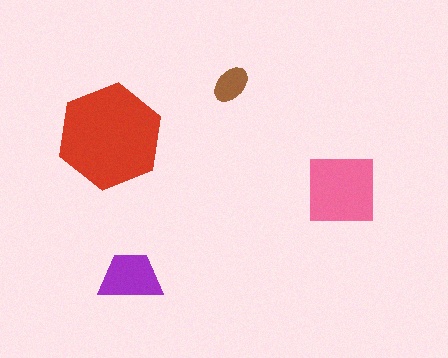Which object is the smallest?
The brown ellipse.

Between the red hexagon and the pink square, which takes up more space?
The red hexagon.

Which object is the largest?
The red hexagon.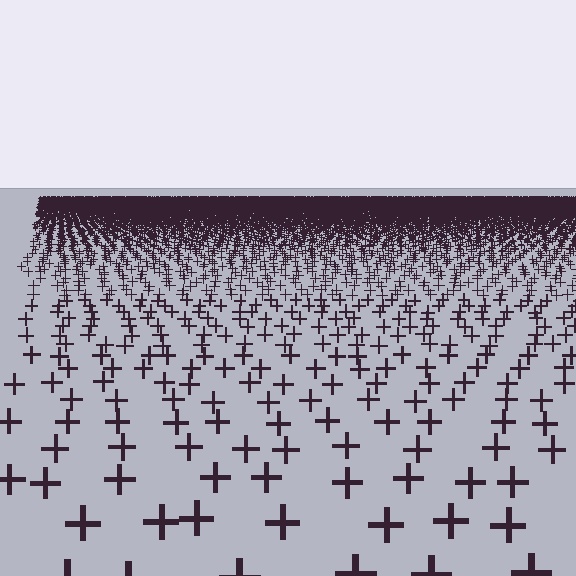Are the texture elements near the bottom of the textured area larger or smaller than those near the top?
Larger. Near the bottom, elements are closer to the viewer and appear at a bigger on-screen size.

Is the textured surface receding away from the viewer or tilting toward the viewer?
The surface is receding away from the viewer. Texture elements get smaller and denser toward the top.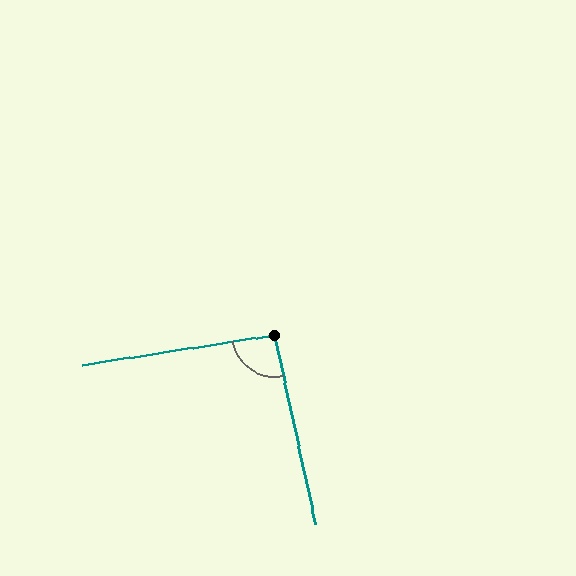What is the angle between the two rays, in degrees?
Approximately 93 degrees.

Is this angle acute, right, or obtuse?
It is approximately a right angle.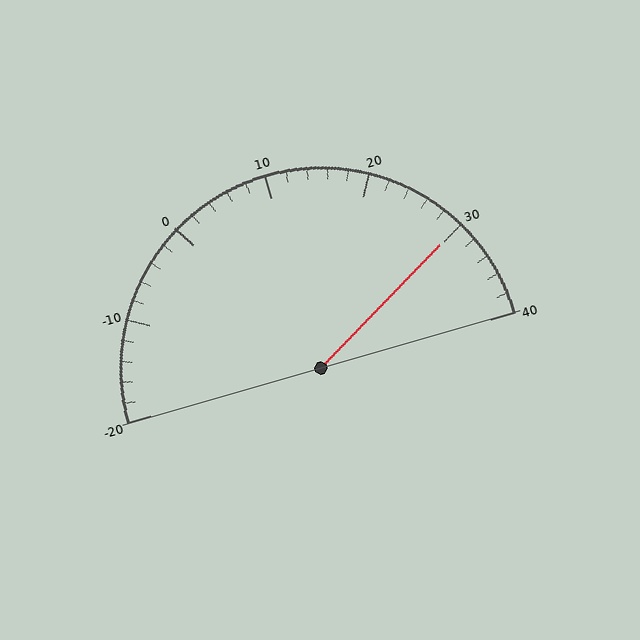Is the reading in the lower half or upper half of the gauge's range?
The reading is in the upper half of the range (-20 to 40).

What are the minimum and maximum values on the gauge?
The gauge ranges from -20 to 40.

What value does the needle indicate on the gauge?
The needle indicates approximately 30.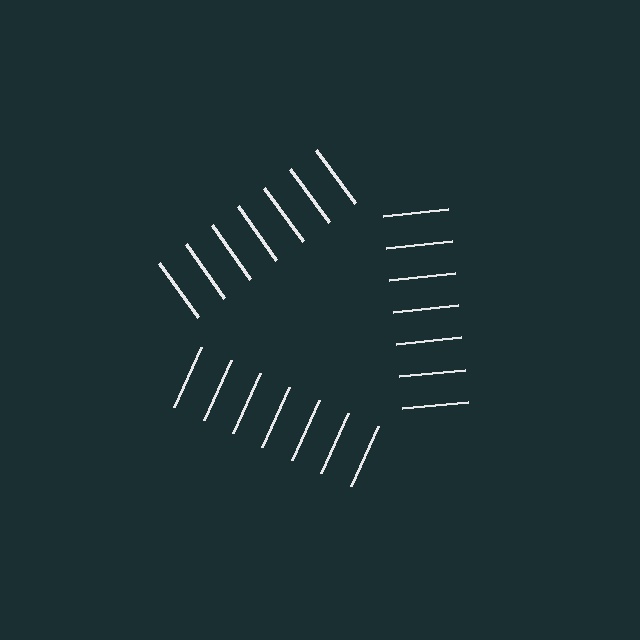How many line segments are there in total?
21 — 7 along each of the 3 edges.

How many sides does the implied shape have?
3 sides — the line-ends trace a triangle.